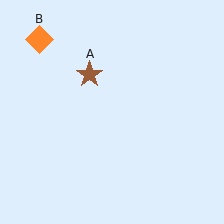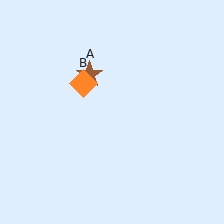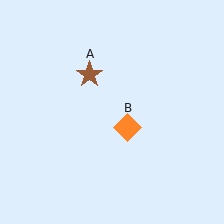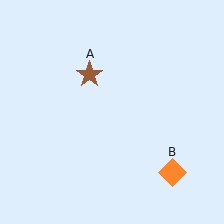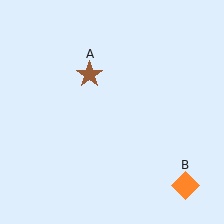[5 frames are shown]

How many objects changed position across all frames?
1 object changed position: orange diamond (object B).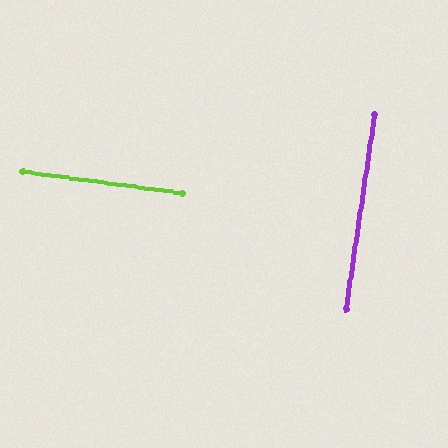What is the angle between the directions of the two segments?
Approximately 89 degrees.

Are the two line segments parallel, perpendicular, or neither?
Perpendicular — they meet at approximately 89°.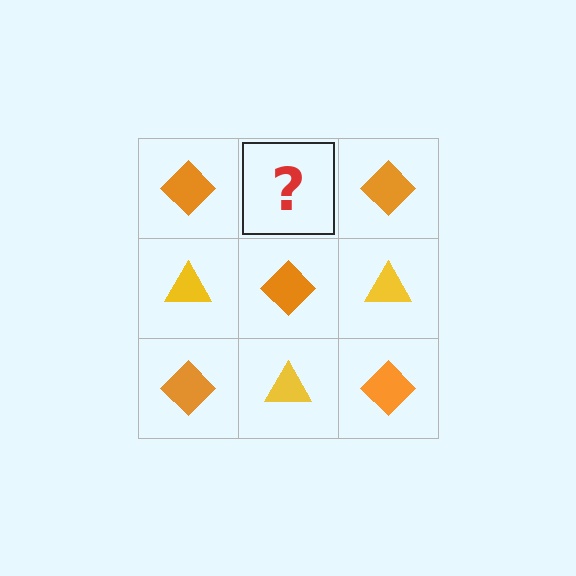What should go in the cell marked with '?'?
The missing cell should contain a yellow triangle.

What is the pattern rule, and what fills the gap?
The rule is that it alternates orange diamond and yellow triangle in a checkerboard pattern. The gap should be filled with a yellow triangle.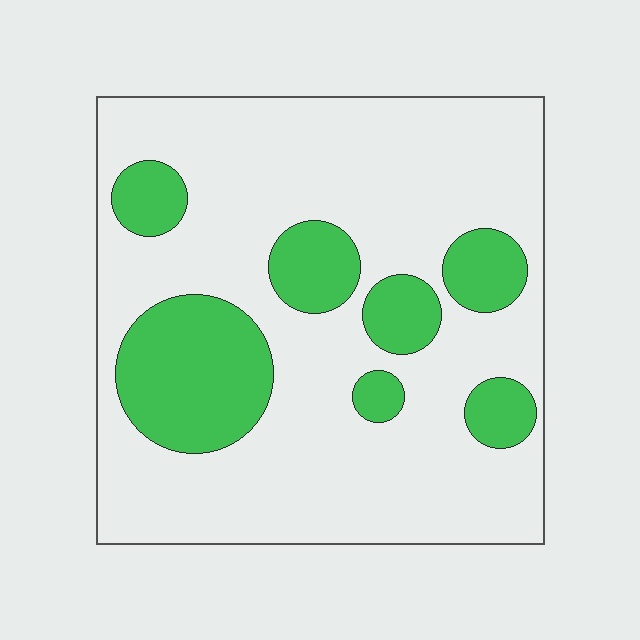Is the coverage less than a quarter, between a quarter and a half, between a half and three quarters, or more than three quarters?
Less than a quarter.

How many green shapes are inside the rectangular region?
7.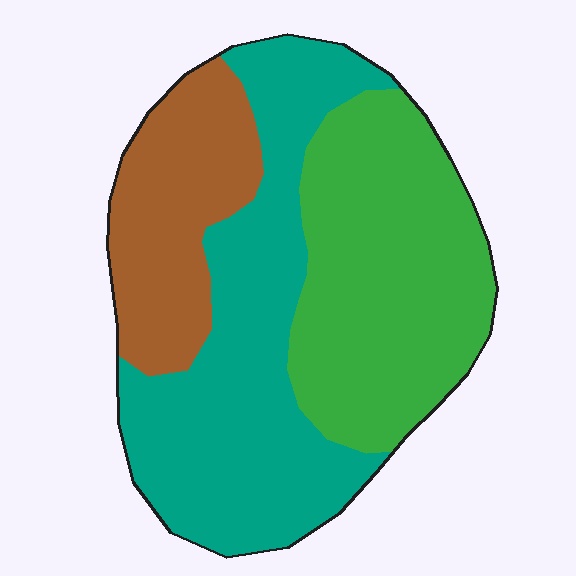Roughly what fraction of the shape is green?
Green takes up about three eighths (3/8) of the shape.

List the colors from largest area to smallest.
From largest to smallest: teal, green, brown.